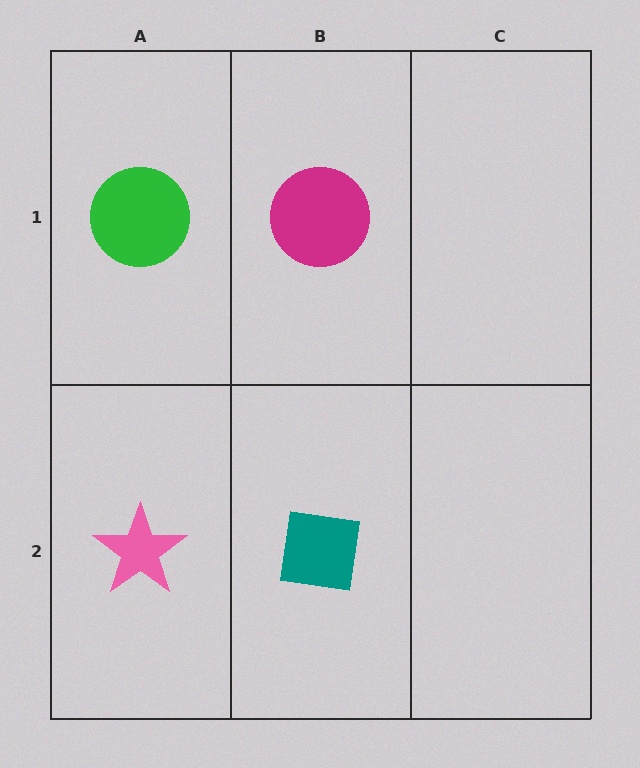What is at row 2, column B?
A teal square.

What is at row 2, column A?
A pink star.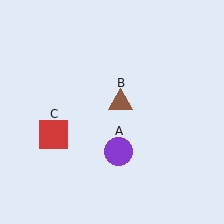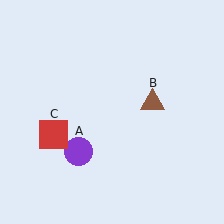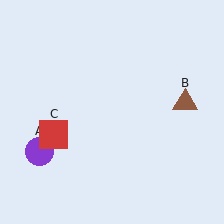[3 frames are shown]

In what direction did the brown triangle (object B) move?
The brown triangle (object B) moved right.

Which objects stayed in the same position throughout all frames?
Red square (object C) remained stationary.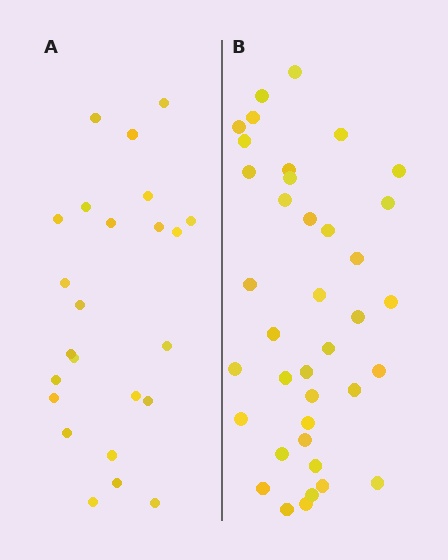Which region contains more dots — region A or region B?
Region B (the right region) has more dots.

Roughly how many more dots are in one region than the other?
Region B has approximately 15 more dots than region A.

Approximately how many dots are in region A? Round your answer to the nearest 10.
About 20 dots. (The exact count is 24, which rounds to 20.)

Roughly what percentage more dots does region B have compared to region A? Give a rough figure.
About 60% more.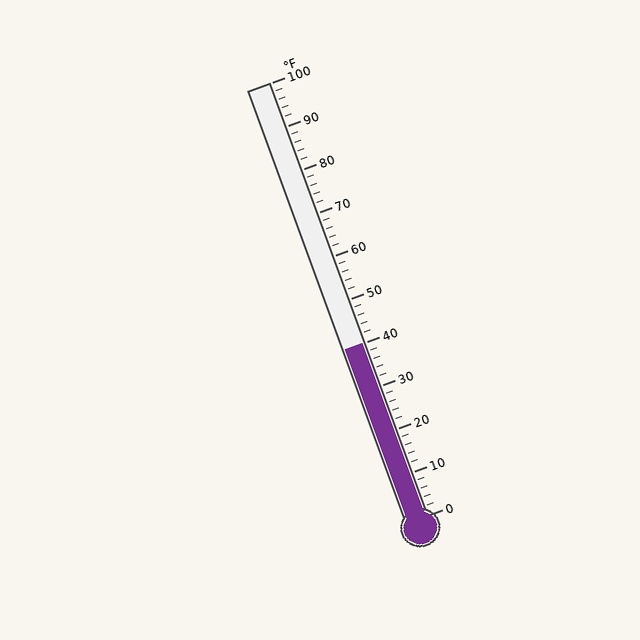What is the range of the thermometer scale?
The thermometer scale ranges from 0°F to 100°F.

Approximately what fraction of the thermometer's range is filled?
The thermometer is filled to approximately 40% of its range.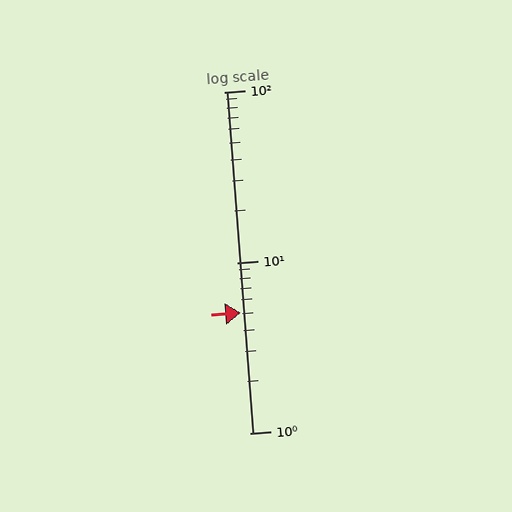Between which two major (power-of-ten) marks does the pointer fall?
The pointer is between 1 and 10.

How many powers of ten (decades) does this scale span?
The scale spans 2 decades, from 1 to 100.